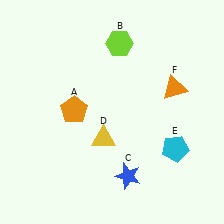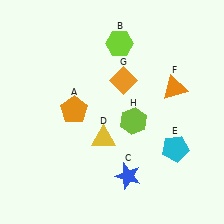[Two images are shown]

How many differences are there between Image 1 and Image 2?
There are 2 differences between the two images.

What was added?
An orange diamond (G), a lime hexagon (H) were added in Image 2.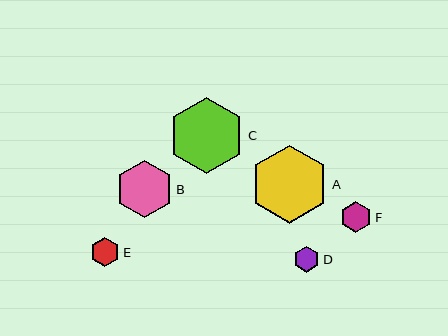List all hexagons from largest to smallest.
From largest to smallest: A, C, B, F, E, D.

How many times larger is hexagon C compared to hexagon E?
Hexagon C is approximately 2.6 times the size of hexagon E.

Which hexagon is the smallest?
Hexagon D is the smallest with a size of approximately 26 pixels.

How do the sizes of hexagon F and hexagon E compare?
Hexagon F and hexagon E are approximately the same size.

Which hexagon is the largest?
Hexagon A is the largest with a size of approximately 78 pixels.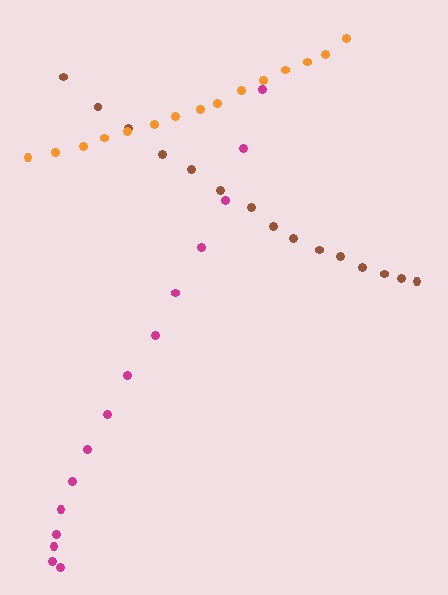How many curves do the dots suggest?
There are 3 distinct paths.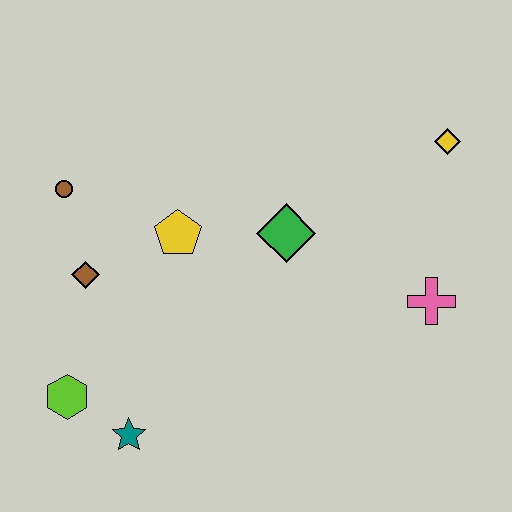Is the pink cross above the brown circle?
No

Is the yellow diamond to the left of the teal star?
No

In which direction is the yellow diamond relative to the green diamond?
The yellow diamond is to the right of the green diamond.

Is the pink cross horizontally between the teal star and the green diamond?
No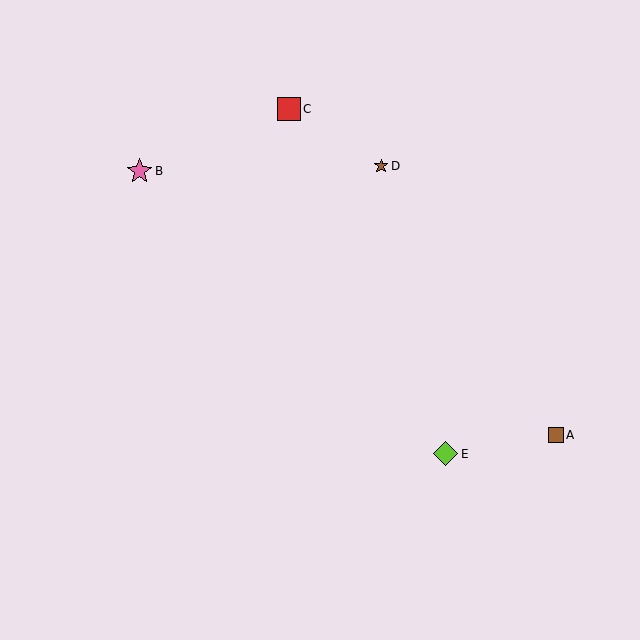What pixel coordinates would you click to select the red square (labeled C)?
Click at (289, 109) to select the red square C.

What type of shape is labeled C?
Shape C is a red square.